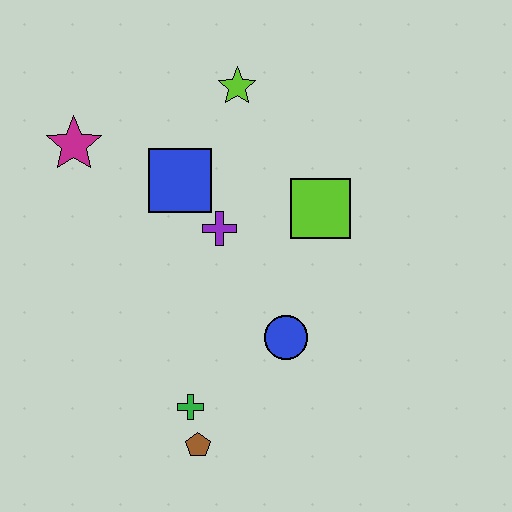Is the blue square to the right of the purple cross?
No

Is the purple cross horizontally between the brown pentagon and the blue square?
No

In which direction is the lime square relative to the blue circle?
The lime square is above the blue circle.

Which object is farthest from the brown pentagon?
The lime star is farthest from the brown pentagon.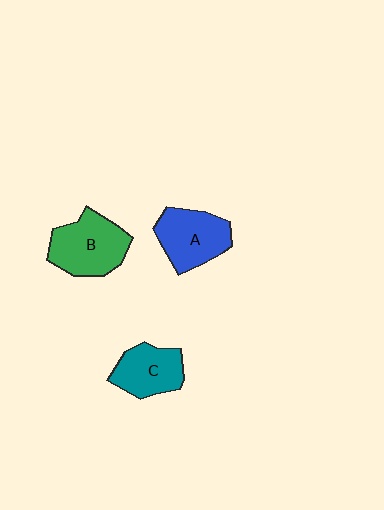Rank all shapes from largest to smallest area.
From largest to smallest: B (green), A (blue), C (teal).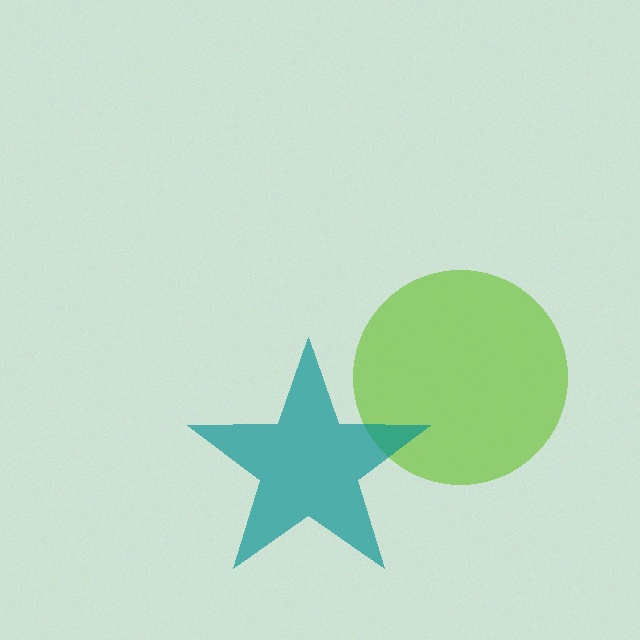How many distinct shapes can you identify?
There are 2 distinct shapes: a lime circle, a teal star.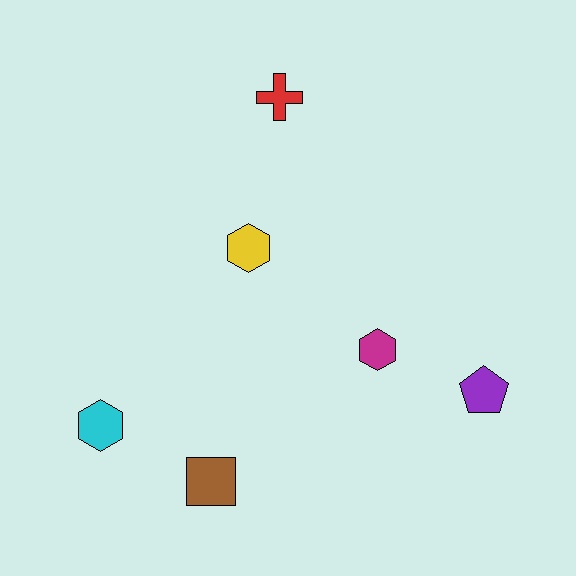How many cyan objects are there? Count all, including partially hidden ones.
There is 1 cyan object.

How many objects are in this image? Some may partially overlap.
There are 6 objects.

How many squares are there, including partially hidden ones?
There is 1 square.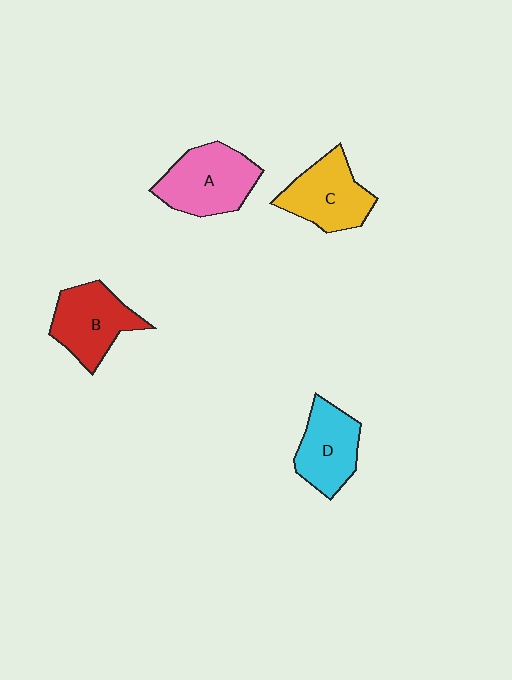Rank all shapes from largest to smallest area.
From largest to smallest: A (pink), B (red), C (yellow), D (cyan).